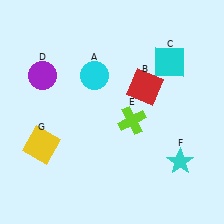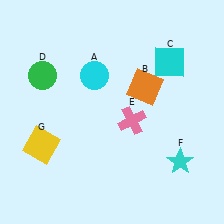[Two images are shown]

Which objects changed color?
B changed from red to orange. D changed from purple to green. E changed from lime to pink.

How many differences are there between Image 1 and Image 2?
There are 3 differences between the two images.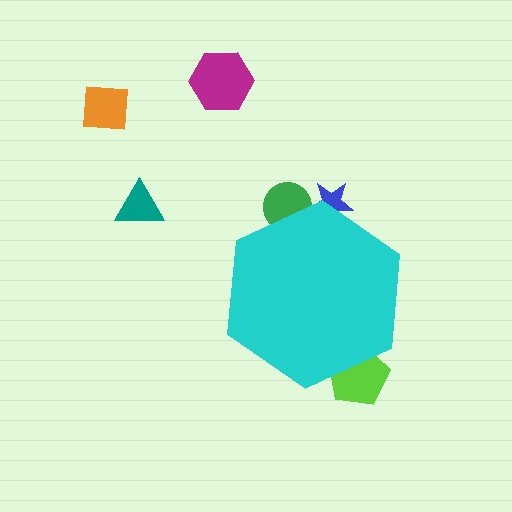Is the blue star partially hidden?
Yes, the blue star is partially hidden behind the cyan hexagon.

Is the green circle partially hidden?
Yes, the green circle is partially hidden behind the cyan hexagon.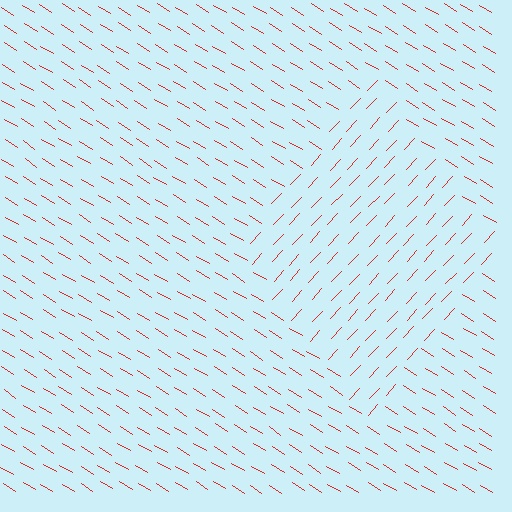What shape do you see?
I see a diamond.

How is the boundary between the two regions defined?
The boundary is defined purely by a change in line orientation (approximately 79 degrees difference). All lines are the same color and thickness.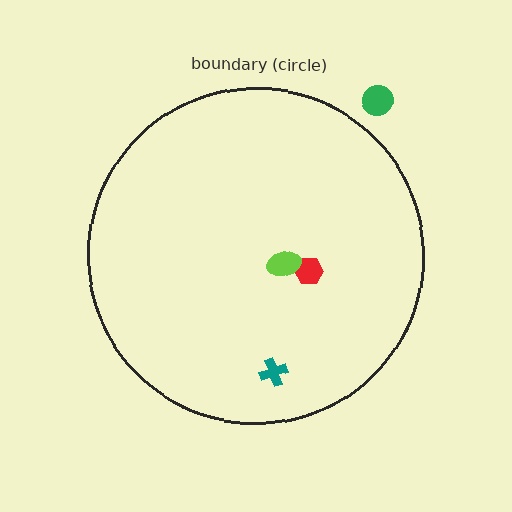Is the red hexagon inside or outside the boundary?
Inside.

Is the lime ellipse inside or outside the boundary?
Inside.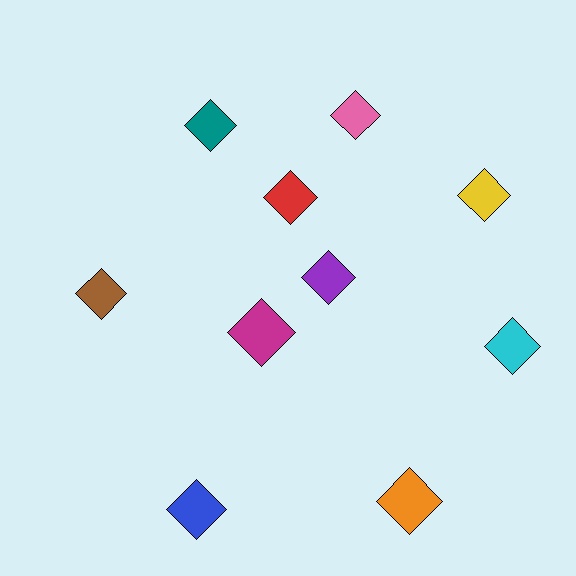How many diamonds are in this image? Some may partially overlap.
There are 10 diamonds.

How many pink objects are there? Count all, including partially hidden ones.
There is 1 pink object.